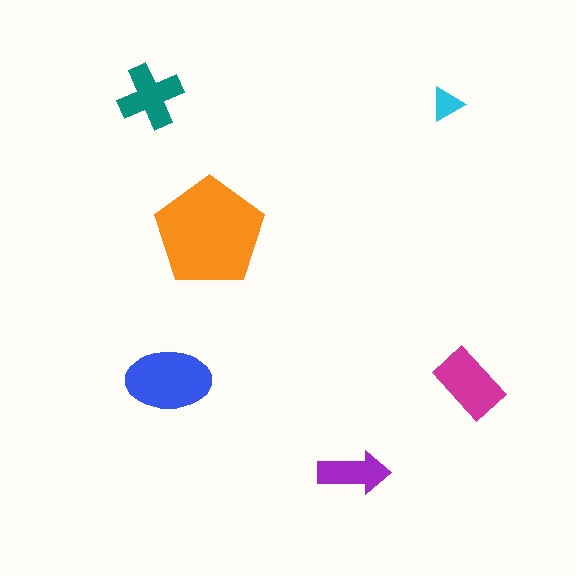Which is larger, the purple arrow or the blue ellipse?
The blue ellipse.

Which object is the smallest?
The cyan triangle.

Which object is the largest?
The orange pentagon.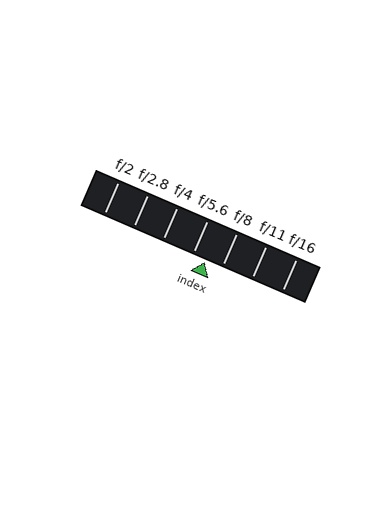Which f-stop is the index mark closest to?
The index mark is closest to f/5.6.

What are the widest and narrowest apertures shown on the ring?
The widest aperture shown is f/2 and the narrowest is f/16.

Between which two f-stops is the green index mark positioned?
The index mark is between f/5.6 and f/8.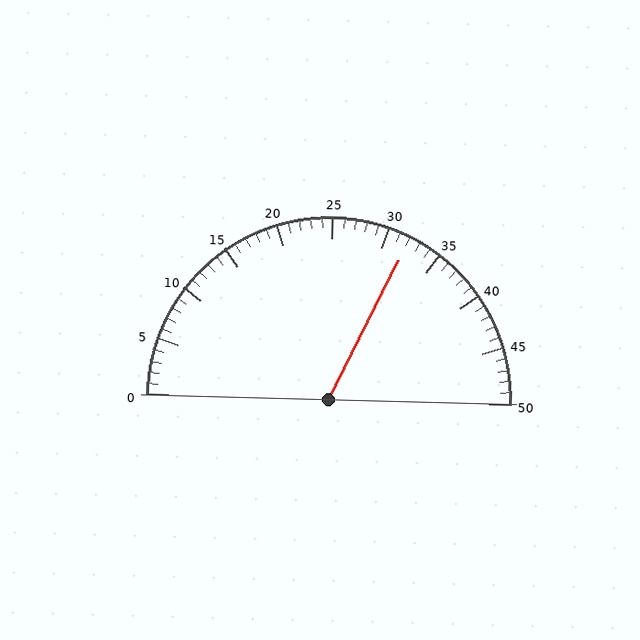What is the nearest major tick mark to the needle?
The nearest major tick mark is 30.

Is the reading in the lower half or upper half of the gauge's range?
The reading is in the upper half of the range (0 to 50).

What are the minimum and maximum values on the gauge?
The gauge ranges from 0 to 50.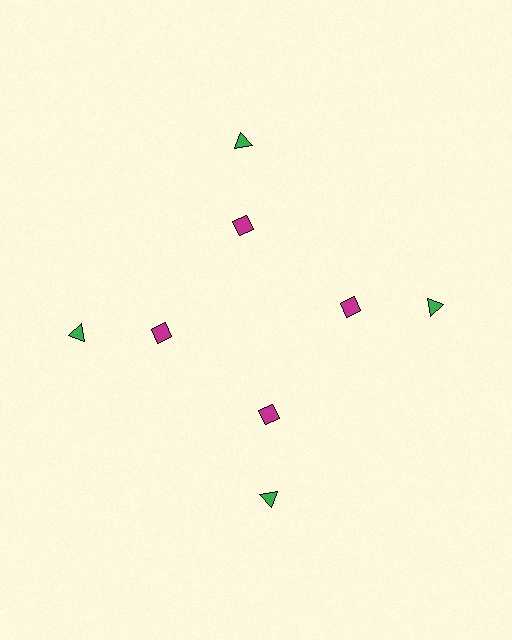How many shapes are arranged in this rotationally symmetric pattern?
There are 8 shapes, arranged in 4 groups of 2.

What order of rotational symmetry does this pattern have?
This pattern has 4-fold rotational symmetry.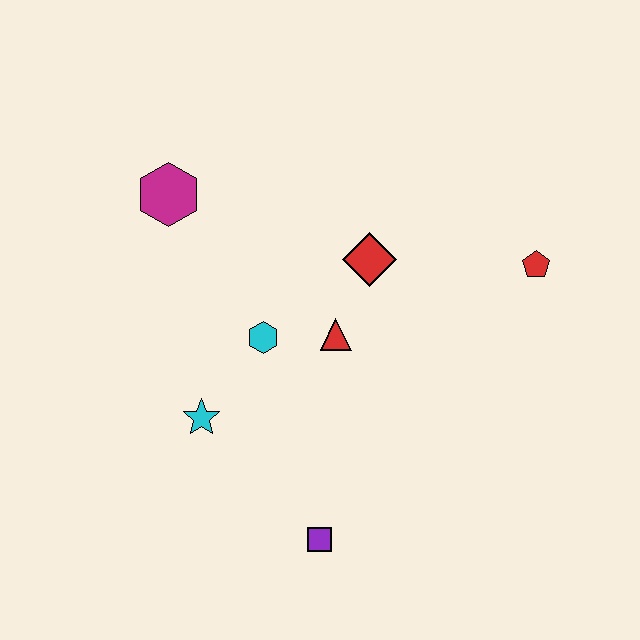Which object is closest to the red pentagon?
The red diamond is closest to the red pentagon.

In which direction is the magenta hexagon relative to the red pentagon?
The magenta hexagon is to the left of the red pentagon.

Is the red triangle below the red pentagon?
Yes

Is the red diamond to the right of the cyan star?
Yes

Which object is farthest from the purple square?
The magenta hexagon is farthest from the purple square.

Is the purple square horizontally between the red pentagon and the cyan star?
Yes